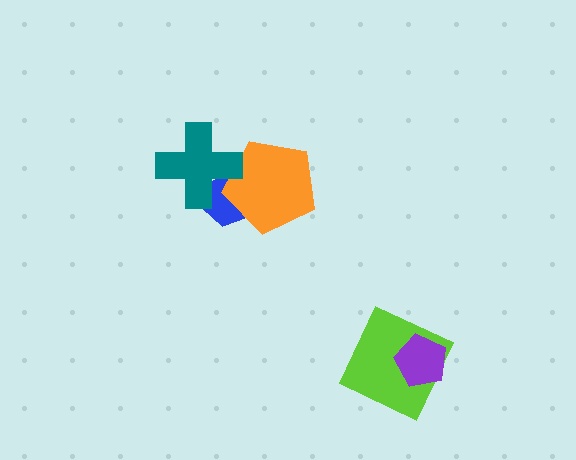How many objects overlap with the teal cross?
2 objects overlap with the teal cross.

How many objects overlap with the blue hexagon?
2 objects overlap with the blue hexagon.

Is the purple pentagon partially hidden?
No, no other shape covers it.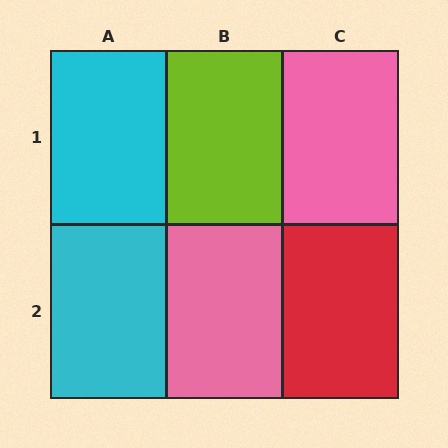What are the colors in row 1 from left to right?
Cyan, lime, pink.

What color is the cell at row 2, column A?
Cyan.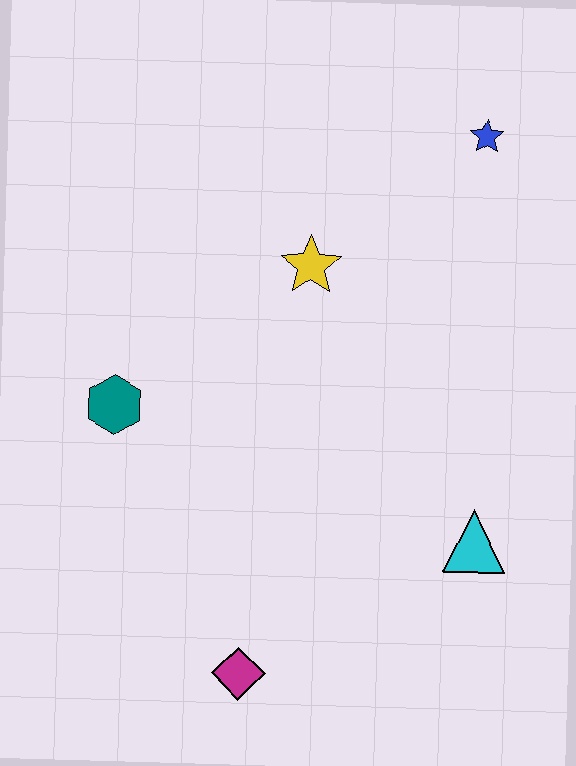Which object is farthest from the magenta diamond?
The blue star is farthest from the magenta diamond.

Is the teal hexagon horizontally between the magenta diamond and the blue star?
No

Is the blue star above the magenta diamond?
Yes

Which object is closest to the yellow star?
The blue star is closest to the yellow star.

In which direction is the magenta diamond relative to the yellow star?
The magenta diamond is below the yellow star.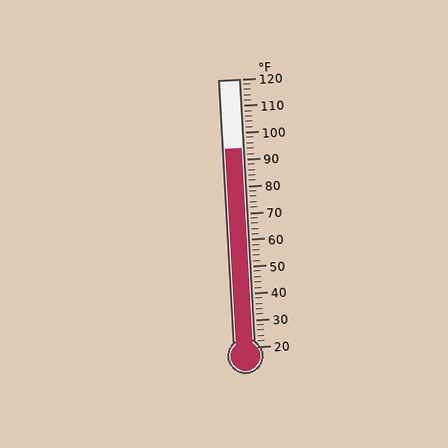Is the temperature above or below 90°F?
The temperature is above 90°F.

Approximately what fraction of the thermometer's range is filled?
The thermometer is filled to approximately 75% of its range.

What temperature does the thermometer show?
The thermometer shows approximately 94°F.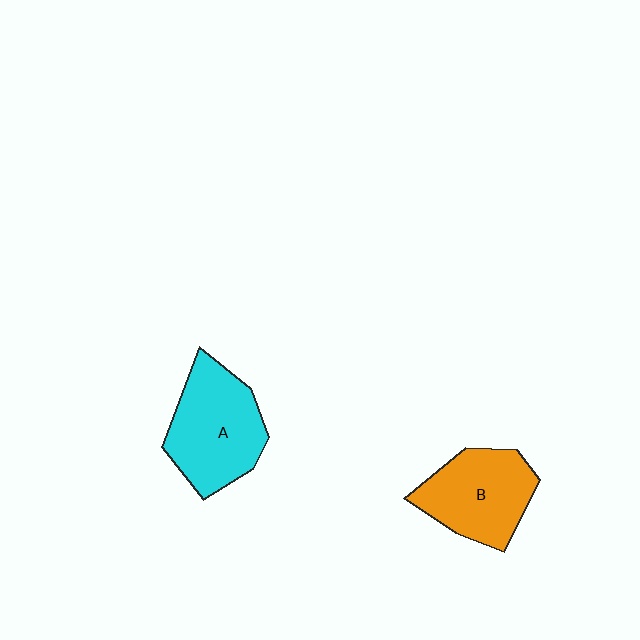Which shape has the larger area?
Shape A (cyan).